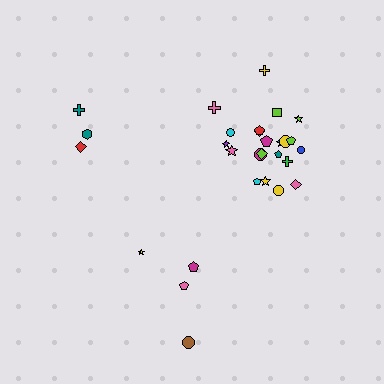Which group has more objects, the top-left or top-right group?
The top-right group.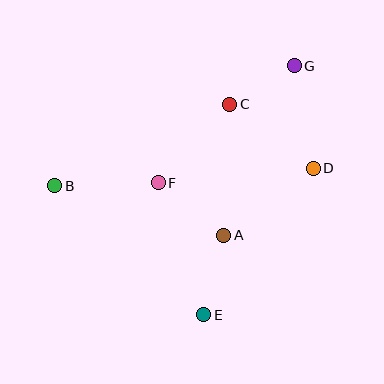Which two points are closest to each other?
Points C and G are closest to each other.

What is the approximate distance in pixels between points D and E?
The distance between D and E is approximately 183 pixels.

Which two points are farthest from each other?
Points B and G are farthest from each other.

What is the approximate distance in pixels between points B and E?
The distance between B and E is approximately 197 pixels.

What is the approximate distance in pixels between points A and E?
The distance between A and E is approximately 82 pixels.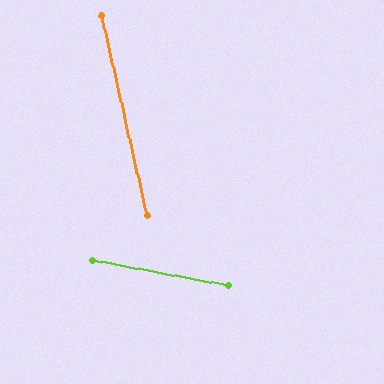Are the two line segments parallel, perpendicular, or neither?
Neither parallel nor perpendicular — they differ by about 66°.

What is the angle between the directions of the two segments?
Approximately 66 degrees.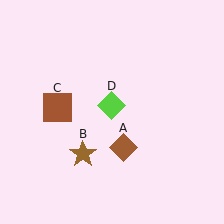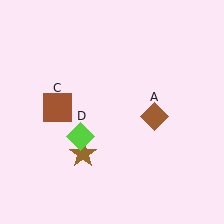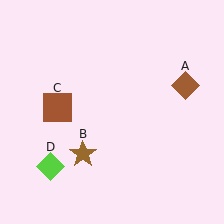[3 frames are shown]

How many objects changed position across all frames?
2 objects changed position: brown diamond (object A), lime diamond (object D).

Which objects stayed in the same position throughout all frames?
Brown star (object B) and brown square (object C) remained stationary.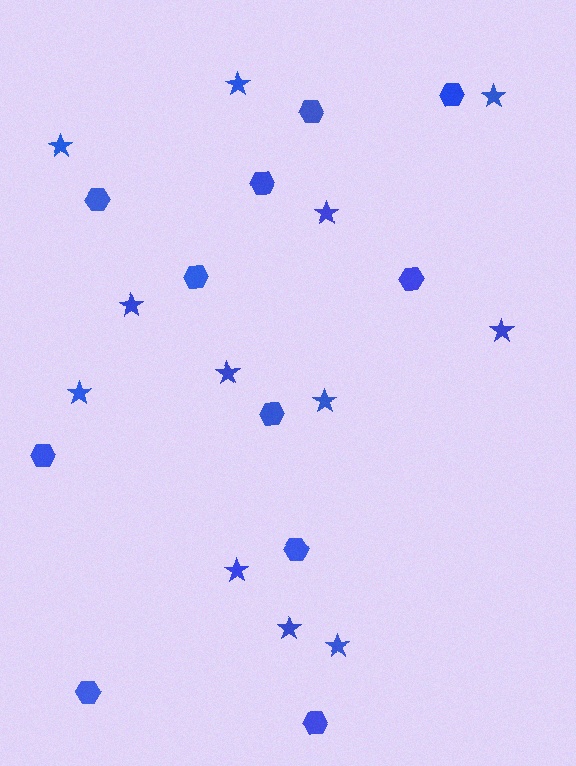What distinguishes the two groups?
There are 2 groups: one group of hexagons (11) and one group of stars (12).